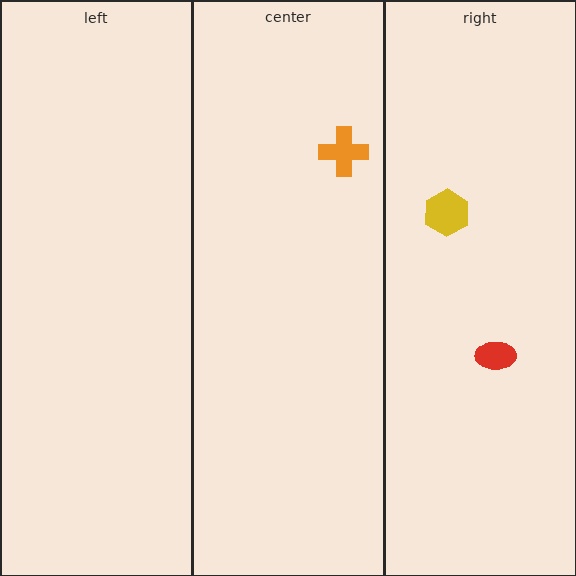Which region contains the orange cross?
The center region.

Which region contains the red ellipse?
The right region.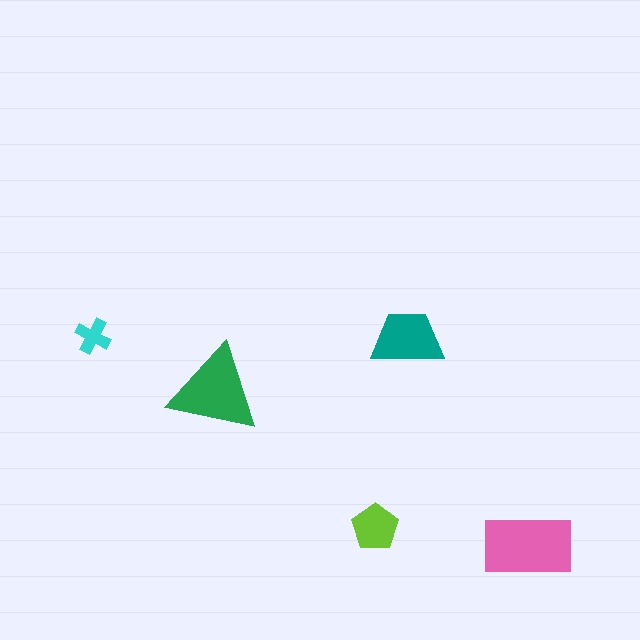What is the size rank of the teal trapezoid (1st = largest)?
3rd.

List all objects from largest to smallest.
The pink rectangle, the green triangle, the teal trapezoid, the lime pentagon, the cyan cross.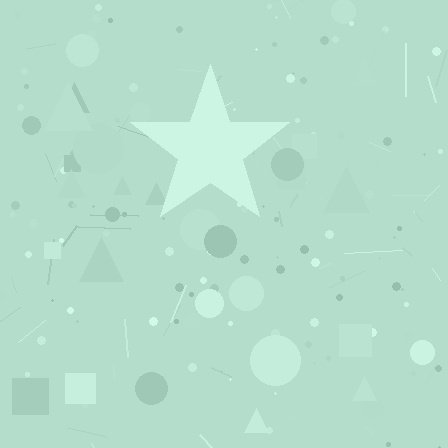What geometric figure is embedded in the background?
A star is embedded in the background.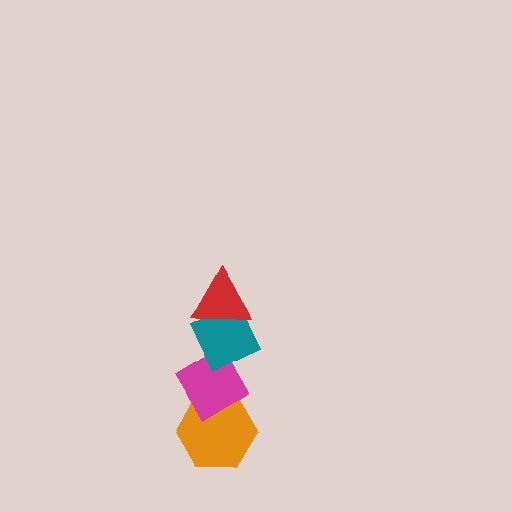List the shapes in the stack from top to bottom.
From top to bottom: the red triangle, the teal diamond, the magenta diamond, the orange hexagon.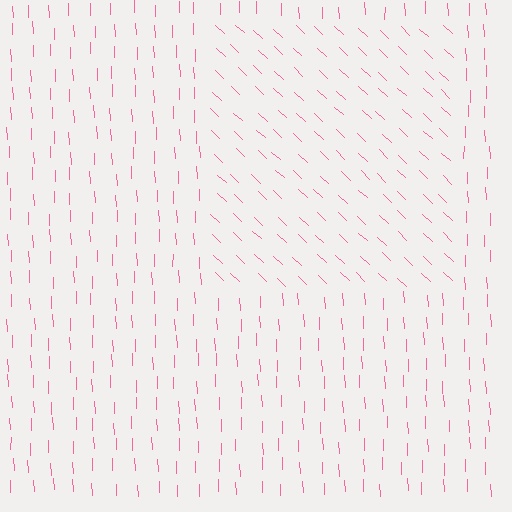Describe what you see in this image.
The image is filled with small pink line segments. A rectangle region in the image has lines oriented differently from the surrounding lines, creating a visible texture boundary.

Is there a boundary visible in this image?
Yes, there is a texture boundary formed by a change in line orientation.